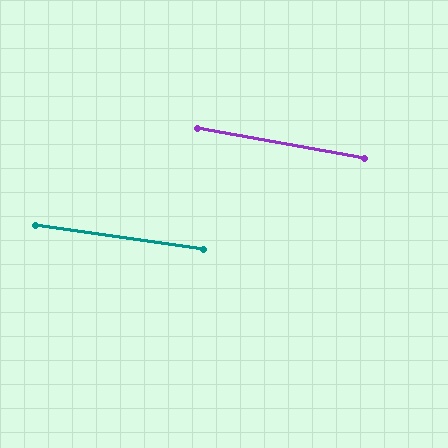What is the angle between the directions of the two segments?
Approximately 2 degrees.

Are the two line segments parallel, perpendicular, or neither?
Parallel — their directions differ by only 1.9°.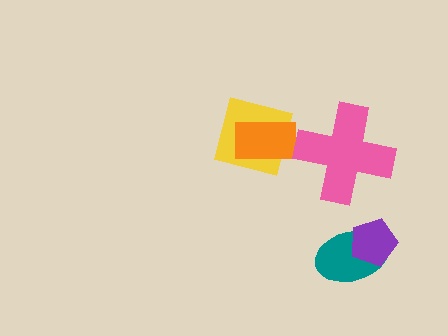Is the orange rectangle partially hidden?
No, no other shape covers it.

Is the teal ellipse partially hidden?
Yes, it is partially covered by another shape.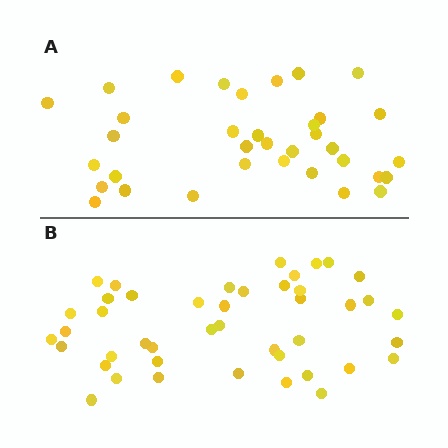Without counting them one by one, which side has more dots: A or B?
Region B (the bottom region) has more dots.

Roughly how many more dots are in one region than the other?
Region B has roughly 8 or so more dots than region A.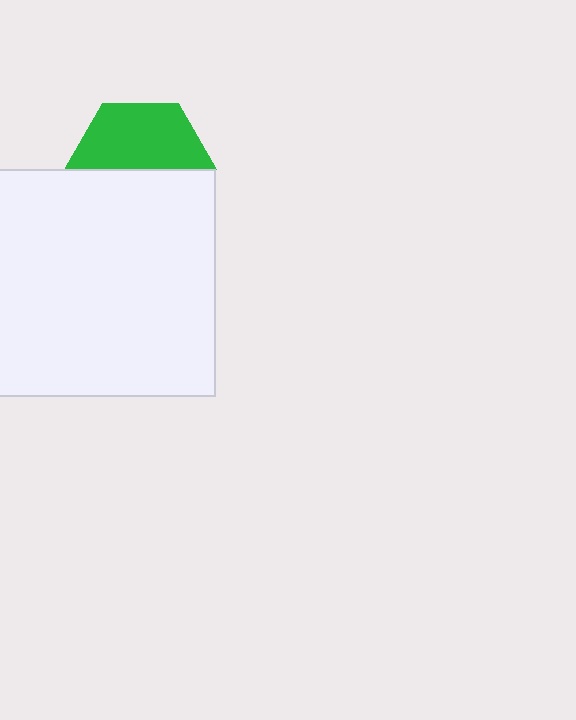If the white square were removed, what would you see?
You would see the complete green hexagon.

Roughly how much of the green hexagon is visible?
About half of it is visible (roughly 50%).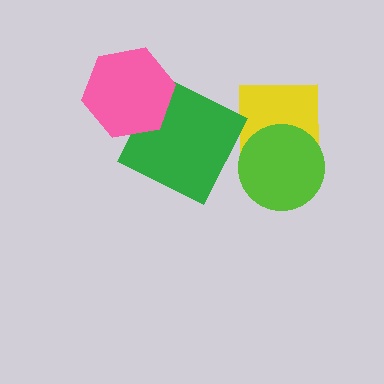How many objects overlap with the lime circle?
1 object overlaps with the lime circle.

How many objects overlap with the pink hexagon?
1 object overlaps with the pink hexagon.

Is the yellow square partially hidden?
Yes, it is partially covered by another shape.